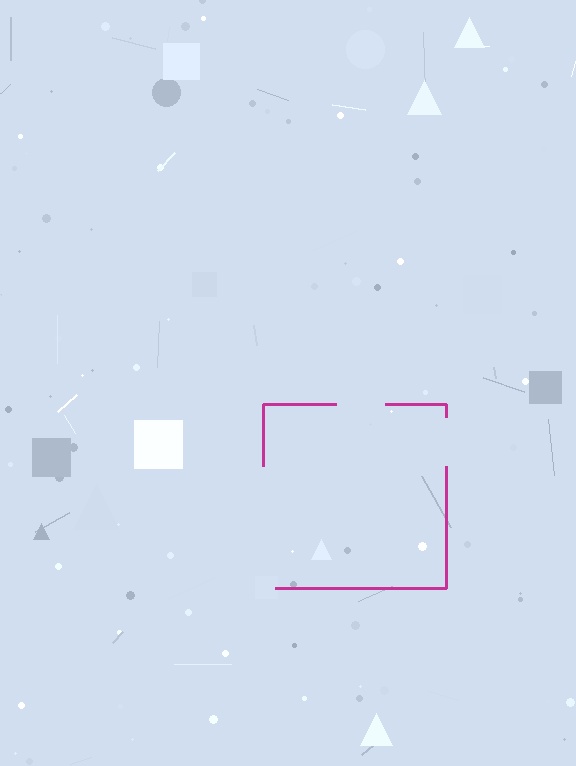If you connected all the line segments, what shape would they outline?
They would outline a square.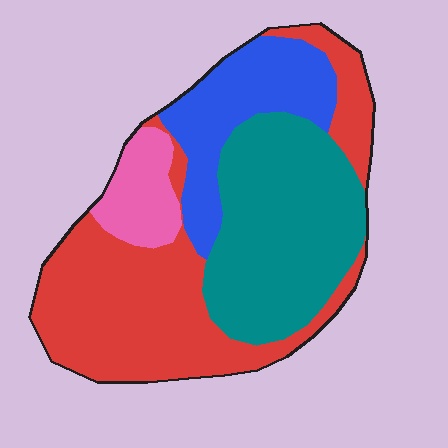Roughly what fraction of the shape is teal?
Teal takes up about one third (1/3) of the shape.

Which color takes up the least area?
Pink, at roughly 10%.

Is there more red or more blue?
Red.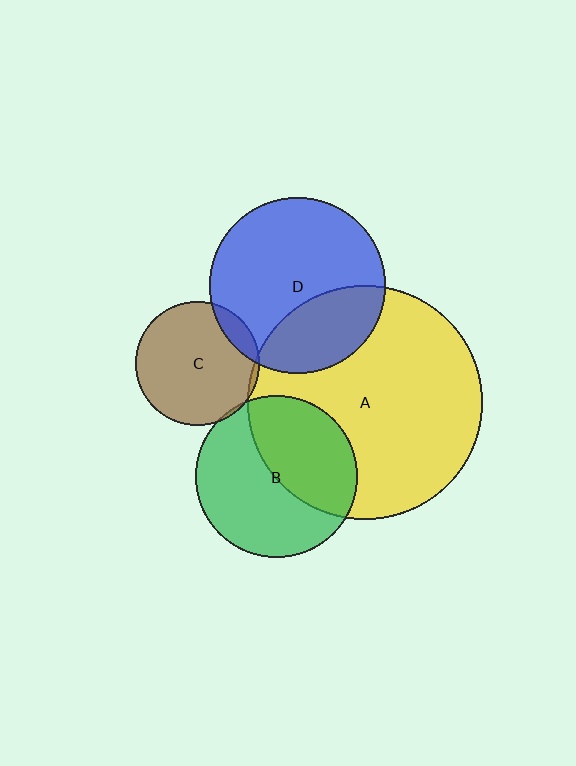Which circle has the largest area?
Circle A (yellow).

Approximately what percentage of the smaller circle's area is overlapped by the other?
Approximately 5%.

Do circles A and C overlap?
Yes.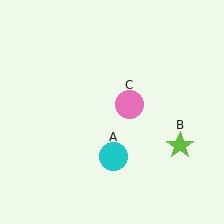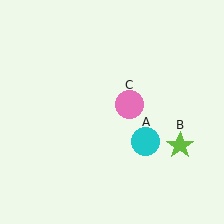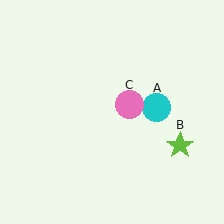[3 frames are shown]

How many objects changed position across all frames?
1 object changed position: cyan circle (object A).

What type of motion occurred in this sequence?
The cyan circle (object A) rotated counterclockwise around the center of the scene.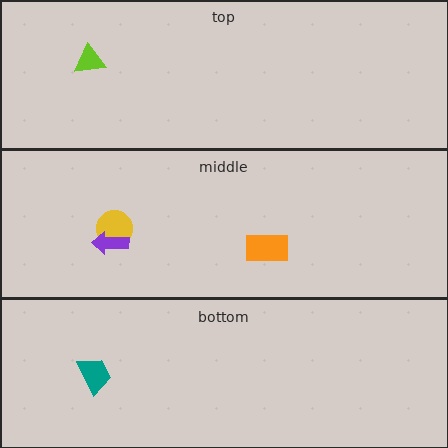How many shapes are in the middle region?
3.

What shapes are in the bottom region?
The teal trapezoid.